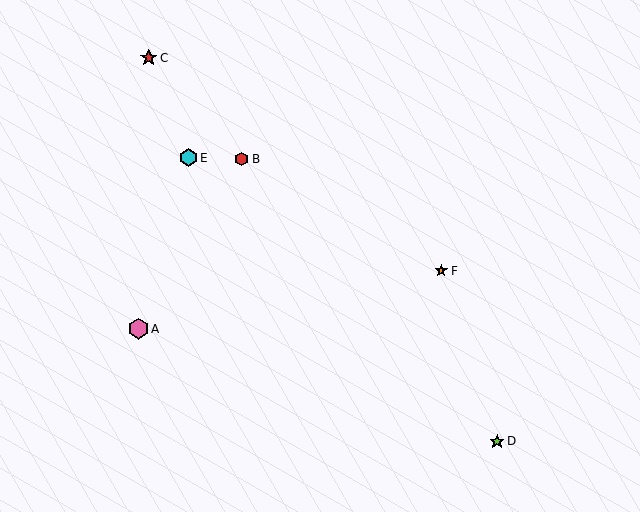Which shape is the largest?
The pink hexagon (labeled A) is the largest.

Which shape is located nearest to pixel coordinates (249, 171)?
The red hexagon (labeled B) at (242, 159) is nearest to that location.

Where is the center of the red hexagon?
The center of the red hexagon is at (242, 159).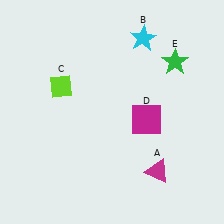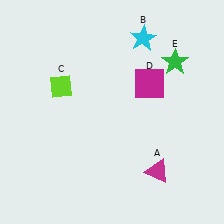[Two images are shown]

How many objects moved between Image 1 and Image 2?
1 object moved between the two images.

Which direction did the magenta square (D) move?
The magenta square (D) moved up.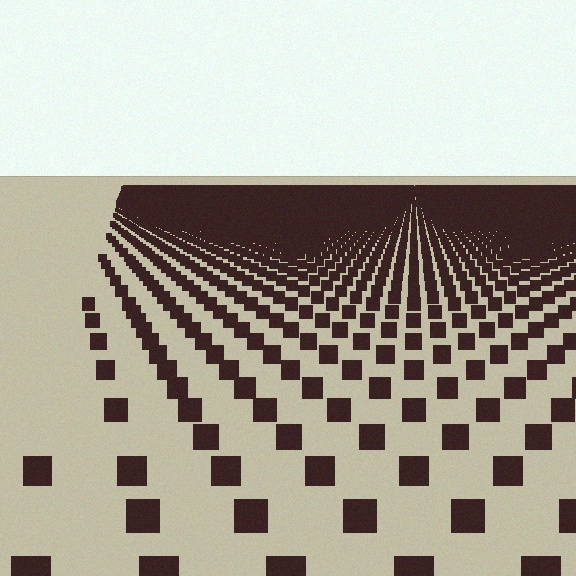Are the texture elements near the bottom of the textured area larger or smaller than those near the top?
Larger. Near the bottom, elements are closer to the viewer and appear at a bigger on-screen size.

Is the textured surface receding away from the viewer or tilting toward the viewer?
The surface is receding away from the viewer. Texture elements get smaller and denser toward the top.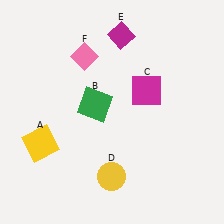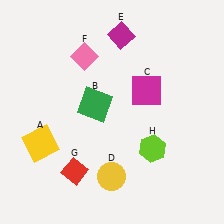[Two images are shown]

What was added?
A red diamond (G), a lime hexagon (H) were added in Image 2.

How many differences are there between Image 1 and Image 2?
There are 2 differences between the two images.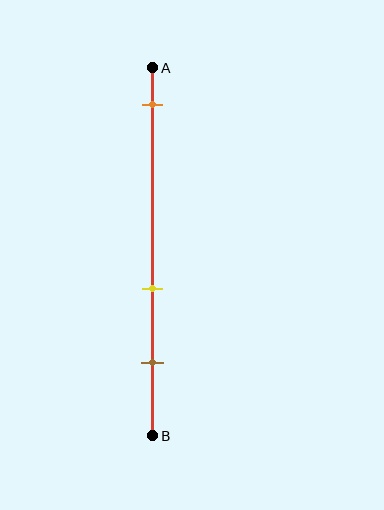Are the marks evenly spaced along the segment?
No, the marks are not evenly spaced.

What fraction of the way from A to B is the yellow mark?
The yellow mark is approximately 60% (0.6) of the way from A to B.